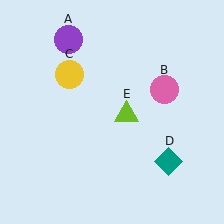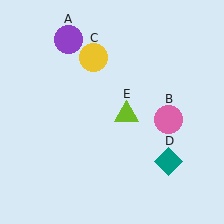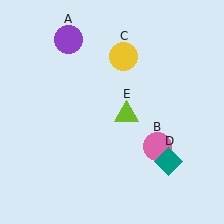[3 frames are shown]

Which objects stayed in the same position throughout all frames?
Purple circle (object A) and teal diamond (object D) and lime triangle (object E) remained stationary.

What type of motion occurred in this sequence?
The pink circle (object B), yellow circle (object C) rotated clockwise around the center of the scene.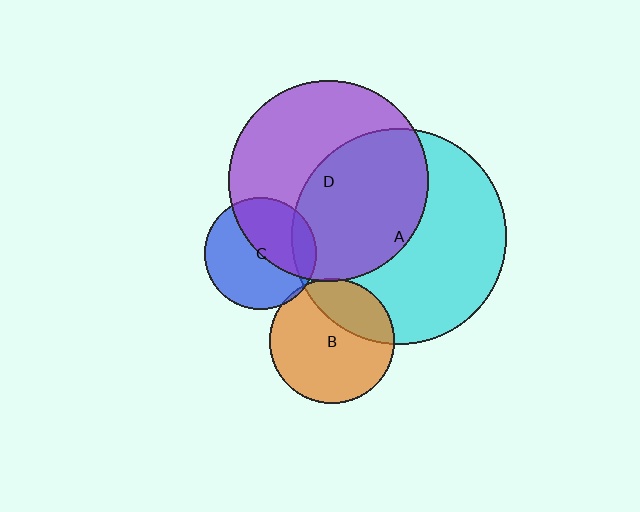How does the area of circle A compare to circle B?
Approximately 3.0 times.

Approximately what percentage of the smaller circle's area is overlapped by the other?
Approximately 15%.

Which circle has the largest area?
Circle A (cyan).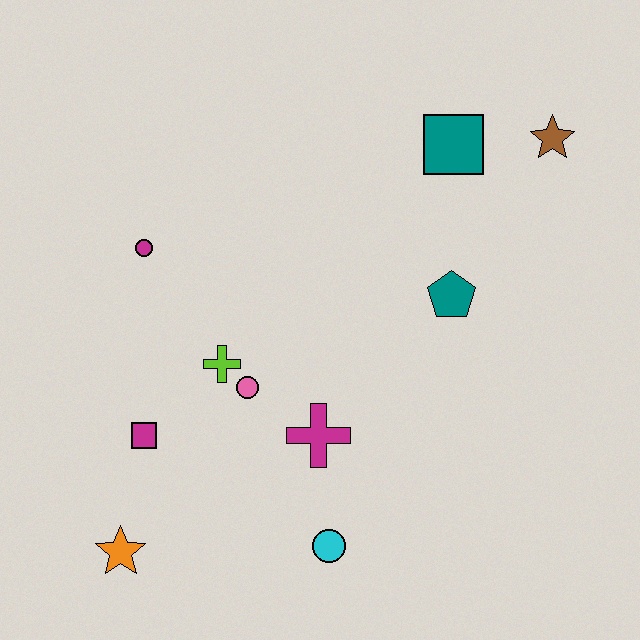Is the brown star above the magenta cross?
Yes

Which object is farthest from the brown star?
The orange star is farthest from the brown star.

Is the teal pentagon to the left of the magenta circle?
No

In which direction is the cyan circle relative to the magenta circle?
The cyan circle is below the magenta circle.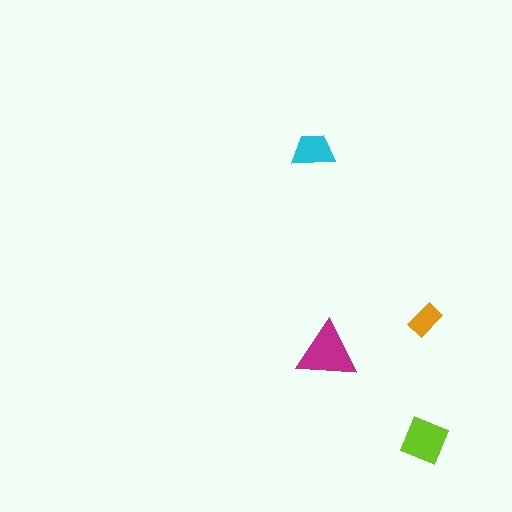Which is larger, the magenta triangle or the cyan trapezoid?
The magenta triangle.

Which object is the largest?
The magenta triangle.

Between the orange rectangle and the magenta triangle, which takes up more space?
The magenta triangle.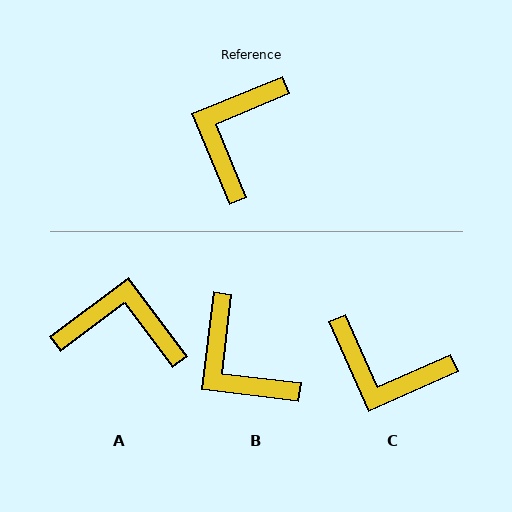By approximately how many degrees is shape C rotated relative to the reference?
Approximately 92 degrees counter-clockwise.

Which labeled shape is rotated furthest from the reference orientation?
C, about 92 degrees away.